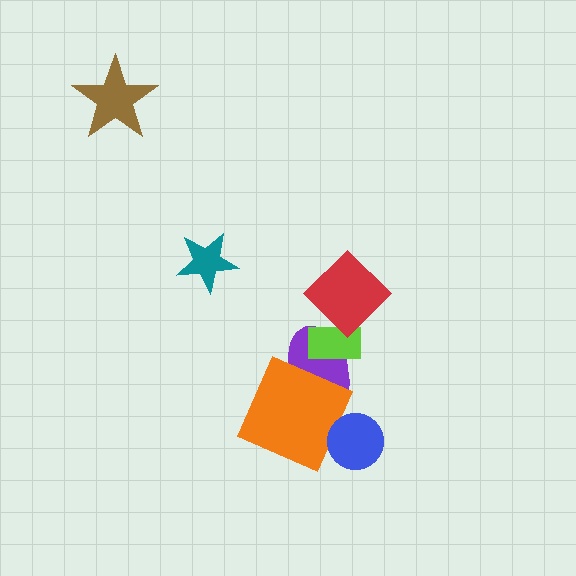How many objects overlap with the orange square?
1 object overlaps with the orange square.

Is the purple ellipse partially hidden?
Yes, it is partially covered by another shape.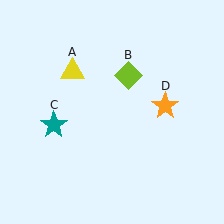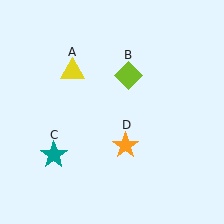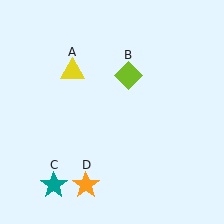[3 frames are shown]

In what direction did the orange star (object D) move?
The orange star (object D) moved down and to the left.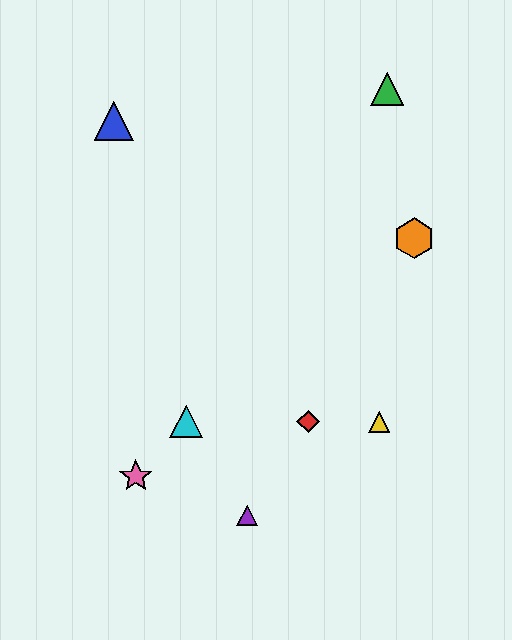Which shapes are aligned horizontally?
The red diamond, the yellow triangle, the cyan triangle are aligned horizontally.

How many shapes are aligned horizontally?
3 shapes (the red diamond, the yellow triangle, the cyan triangle) are aligned horizontally.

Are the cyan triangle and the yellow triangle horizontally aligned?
Yes, both are at y≈422.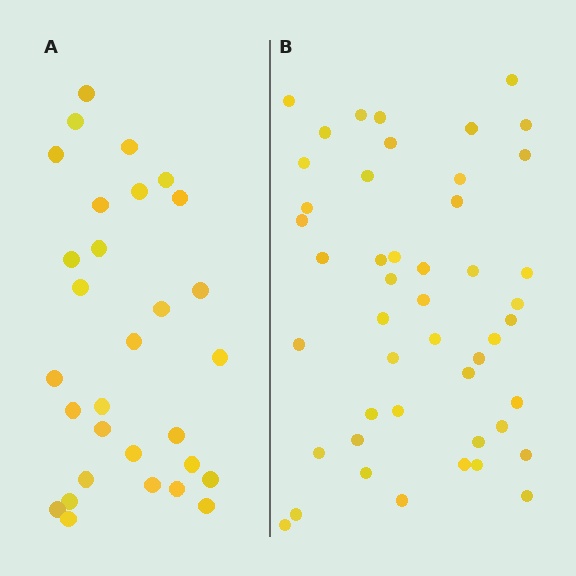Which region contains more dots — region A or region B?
Region B (the right region) has more dots.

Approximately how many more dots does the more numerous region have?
Region B has approximately 15 more dots than region A.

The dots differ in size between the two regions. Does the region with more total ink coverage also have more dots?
No. Region A has more total ink coverage because its dots are larger, but region B actually contains more individual dots. Total area can be misleading — the number of items is what matters here.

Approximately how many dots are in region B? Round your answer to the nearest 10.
About 50 dots. (The exact count is 47, which rounds to 50.)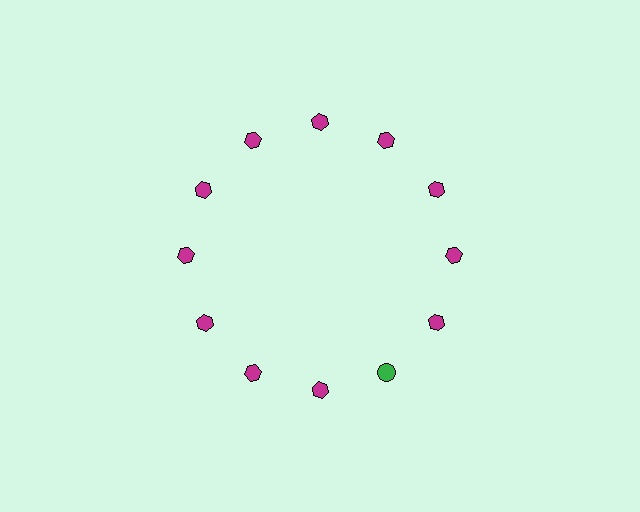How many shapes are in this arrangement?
There are 12 shapes arranged in a ring pattern.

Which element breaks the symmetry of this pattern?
The green circle at roughly the 5 o'clock position breaks the symmetry. All other shapes are magenta hexagons.